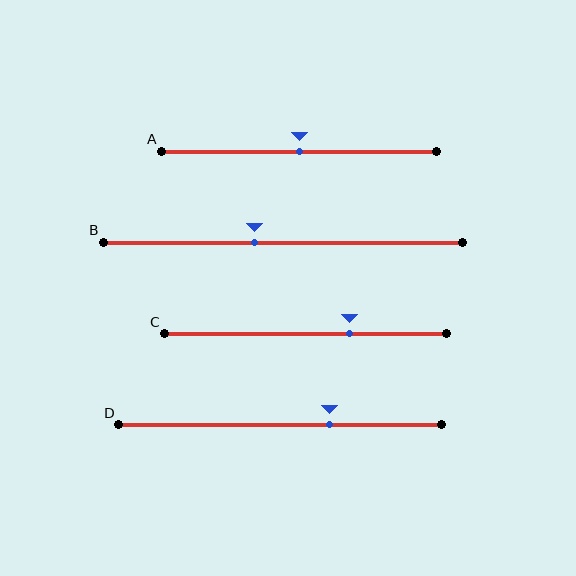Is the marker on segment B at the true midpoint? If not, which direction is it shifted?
No, the marker on segment B is shifted to the left by about 8% of the segment length.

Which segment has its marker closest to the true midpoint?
Segment A has its marker closest to the true midpoint.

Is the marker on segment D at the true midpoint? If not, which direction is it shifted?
No, the marker on segment D is shifted to the right by about 15% of the segment length.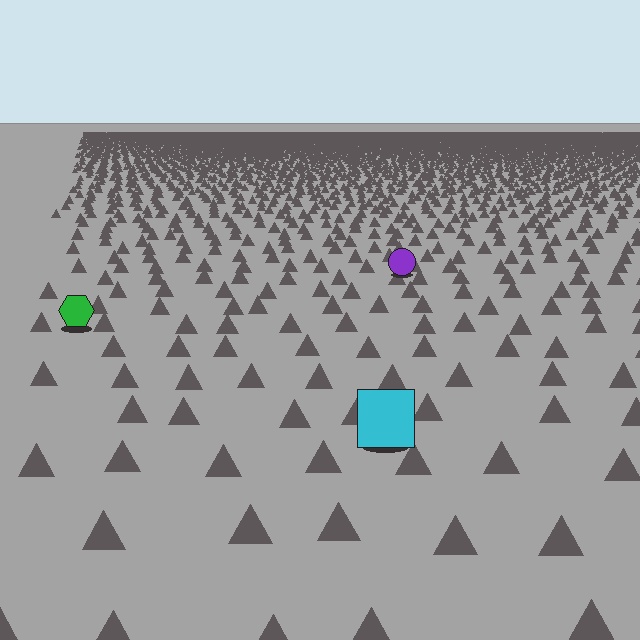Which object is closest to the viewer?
The cyan square is closest. The texture marks near it are larger and more spread out.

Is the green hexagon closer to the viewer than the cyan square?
No. The cyan square is closer — you can tell from the texture gradient: the ground texture is coarser near it.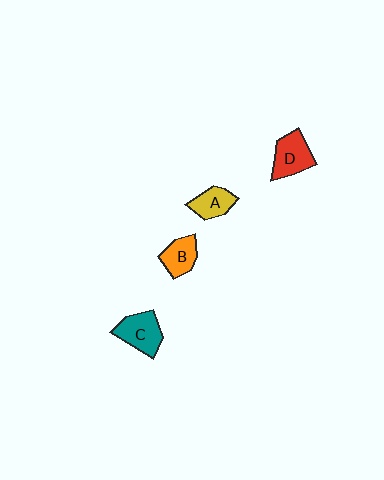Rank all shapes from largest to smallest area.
From largest to smallest: C (teal), D (red), B (orange), A (yellow).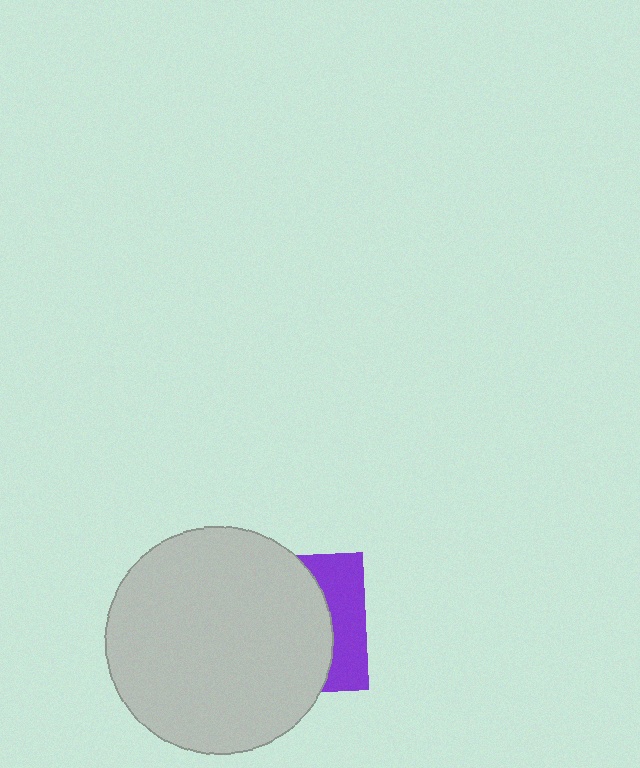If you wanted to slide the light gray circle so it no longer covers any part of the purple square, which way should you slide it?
Slide it left — that is the most direct way to separate the two shapes.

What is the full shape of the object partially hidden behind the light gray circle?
The partially hidden object is a purple square.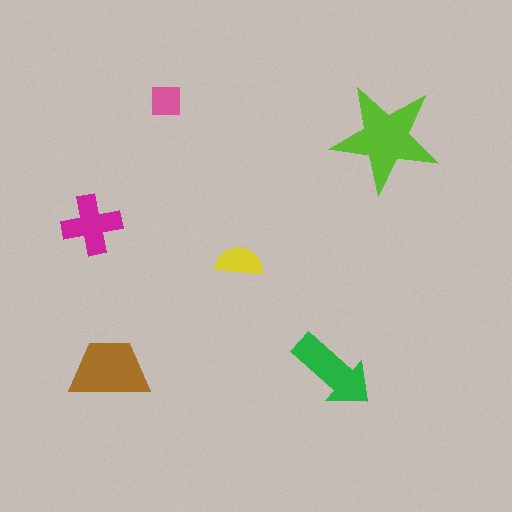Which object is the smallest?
The pink square.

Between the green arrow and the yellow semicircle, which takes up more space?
The green arrow.